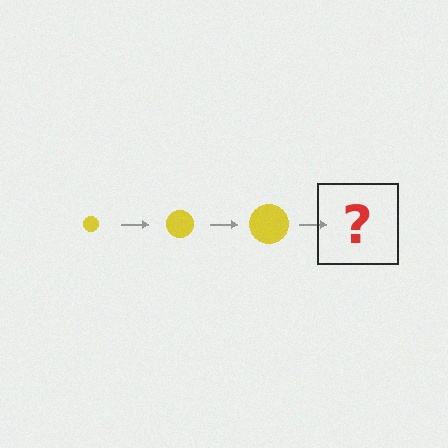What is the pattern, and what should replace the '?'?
The pattern is that the circle gets progressively larger each step. The '?' should be a yellow circle, larger than the previous one.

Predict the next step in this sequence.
The next step is a yellow circle, larger than the previous one.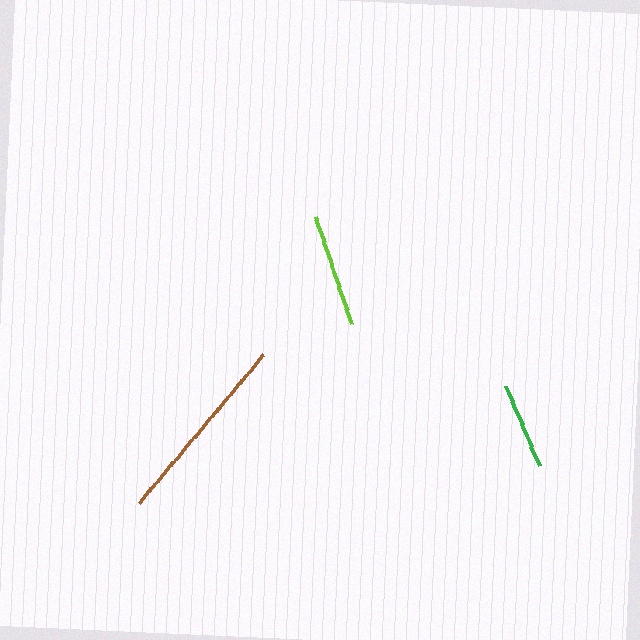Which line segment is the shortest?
The green line is the shortest at approximately 86 pixels.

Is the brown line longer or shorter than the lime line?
The brown line is longer than the lime line.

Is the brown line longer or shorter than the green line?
The brown line is longer than the green line.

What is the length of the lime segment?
The lime segment is approximately 114 pixels long.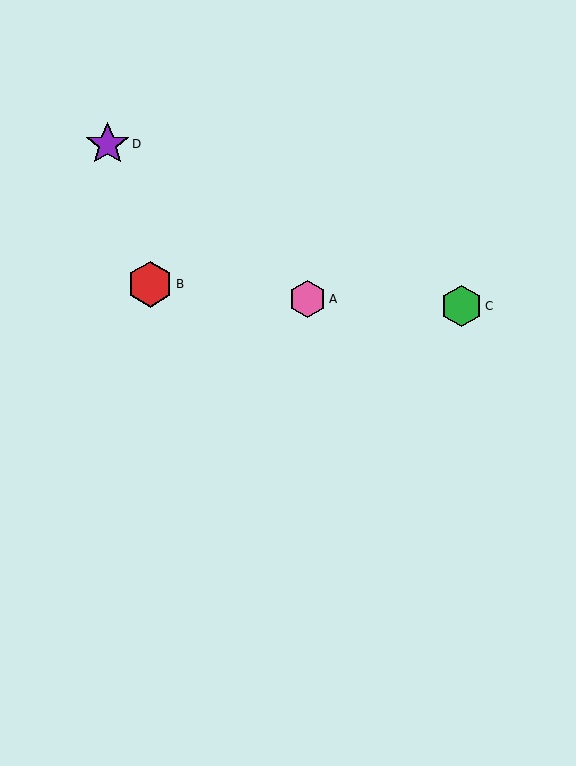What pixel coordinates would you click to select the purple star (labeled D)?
Click at (108, 144) to select the purple star D.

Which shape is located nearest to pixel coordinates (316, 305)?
The pink hexagon (labeled A) at (307, 299) is nearest to that location.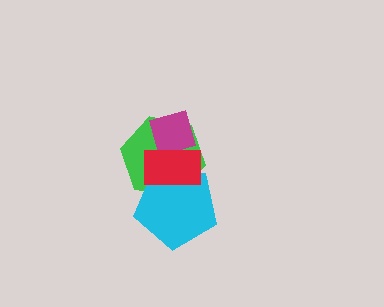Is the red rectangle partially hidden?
No, no other shape covers it.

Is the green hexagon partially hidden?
Yes, it is partially covered by another shape.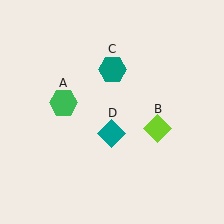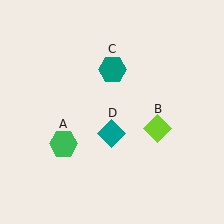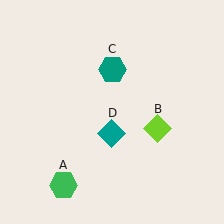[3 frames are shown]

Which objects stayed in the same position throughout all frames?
Lime diamond (object B) and teal hexagon (object C) and teal diamond (object D) remained stationary.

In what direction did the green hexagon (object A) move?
The green hexagon (object A) moved down.